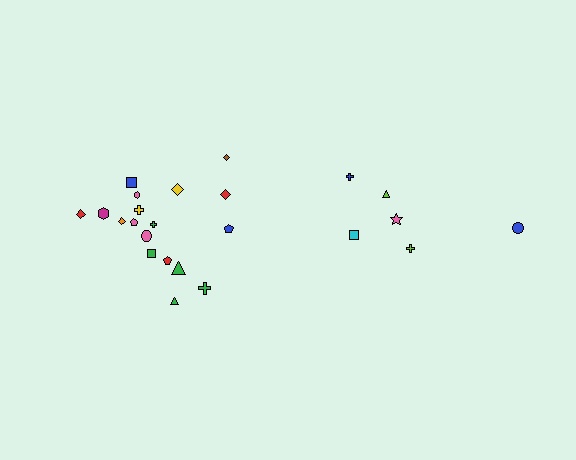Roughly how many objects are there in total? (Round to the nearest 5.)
Roughly 25 objects in total.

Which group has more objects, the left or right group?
The left group.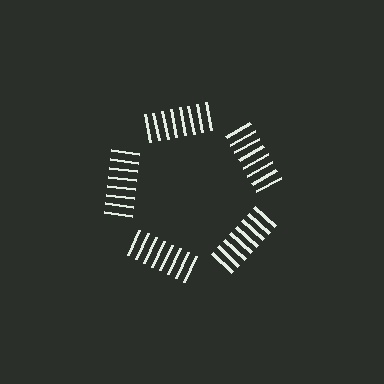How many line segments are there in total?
40 — 8 along each of the 5 edges.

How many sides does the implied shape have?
5 sides — the line-ends trace a pentagon.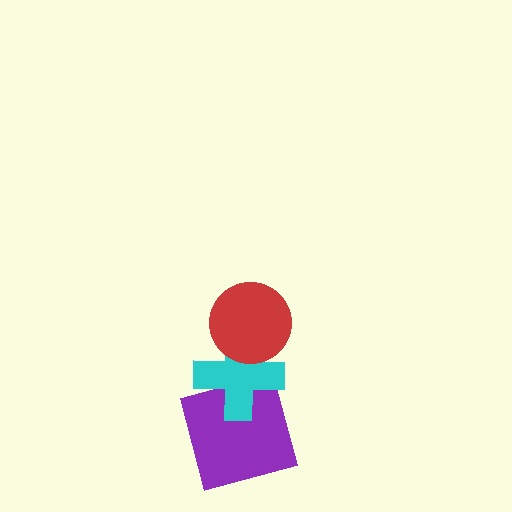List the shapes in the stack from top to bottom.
From top to bottom: the red circle, the cyan cross, the purple square.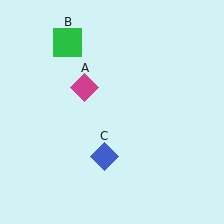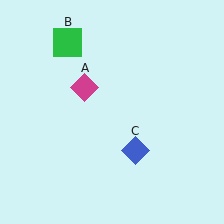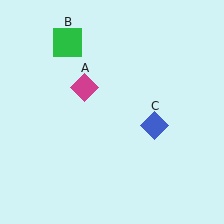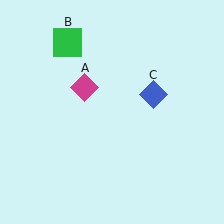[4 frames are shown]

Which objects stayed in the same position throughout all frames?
Magenta diamond (object A) and green square (object B) remained stationary.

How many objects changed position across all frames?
1 object changed position: blue diamond (object C).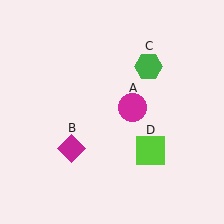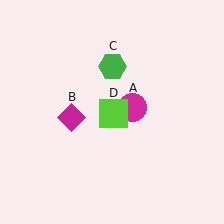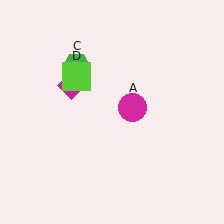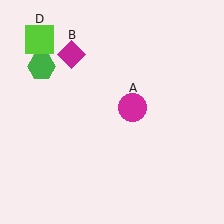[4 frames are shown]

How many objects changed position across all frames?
3 objects changed position: magenta diamond (object B), green hexagon (object C), lime square (object D).